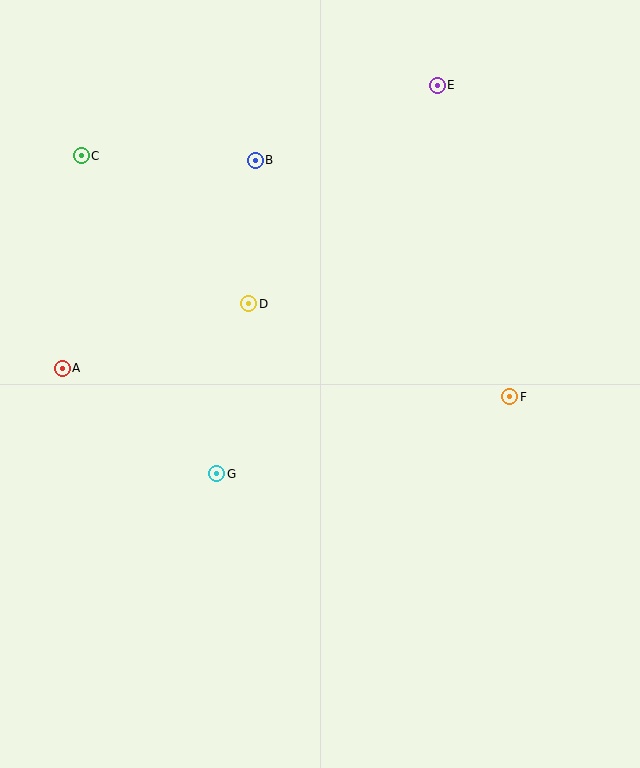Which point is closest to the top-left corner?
Point C is closest to the top-left corner.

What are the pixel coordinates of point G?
Point G is at (217, 474).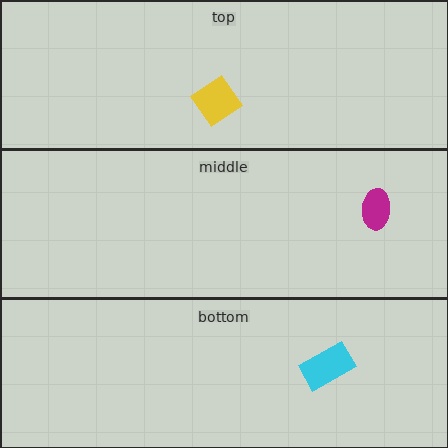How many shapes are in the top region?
1.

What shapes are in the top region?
The yellow diamond.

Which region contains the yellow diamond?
The top region.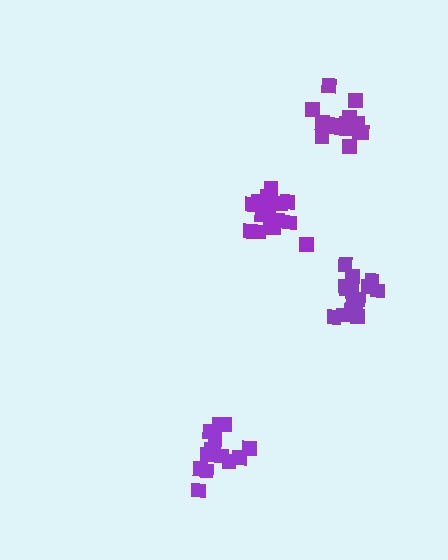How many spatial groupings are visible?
There are 4 spatial groupings.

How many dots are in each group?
Group 1: 16 dots, Group 2: 16 dots, Group 3: 14 dots, Group 4: 16 dots (62 total).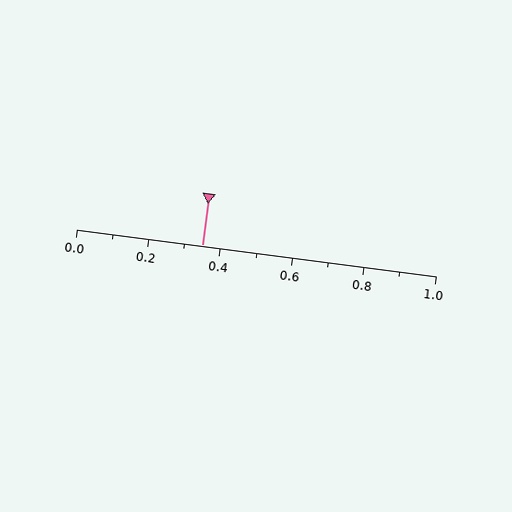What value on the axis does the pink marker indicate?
The marker indicates approximately 0.35.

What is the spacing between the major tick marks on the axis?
The major ticks are spaced 0.2 apart.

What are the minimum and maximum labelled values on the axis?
The axis runs from 0.0 to 1.0.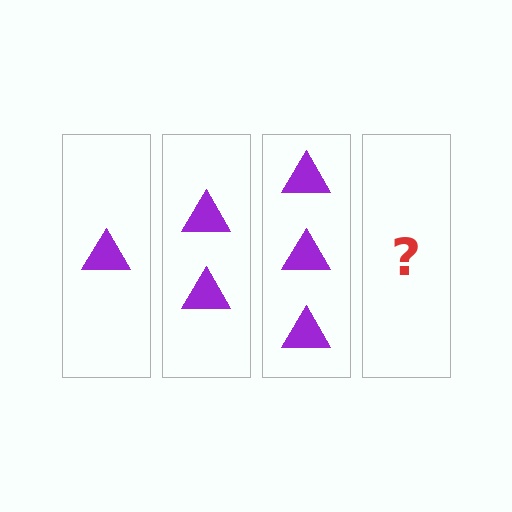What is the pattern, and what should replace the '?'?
The pattern is that each step adds one more triangle. The '?' should be 4 triangles.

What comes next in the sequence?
The next element should be 4 triangles.